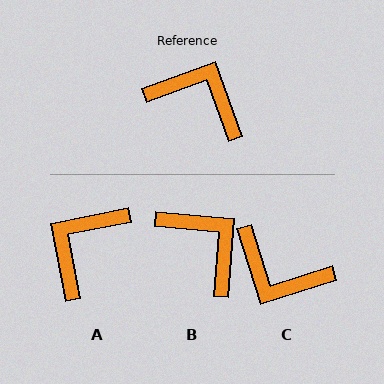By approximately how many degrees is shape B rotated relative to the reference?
Approximately 25 degrees clockwise.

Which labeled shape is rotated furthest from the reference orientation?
C, about 178 degrees away.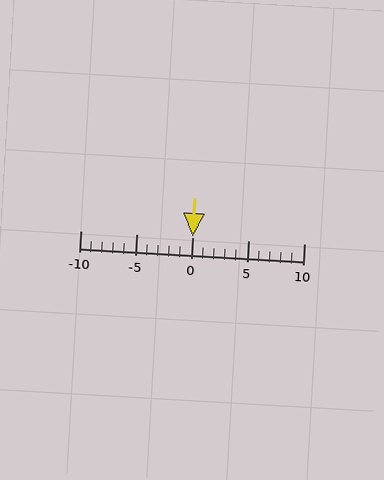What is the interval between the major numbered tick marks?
The major tick marks are spaced 5 units apart.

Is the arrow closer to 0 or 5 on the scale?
The arrow is closer to 0.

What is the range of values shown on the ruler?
The ruler shows values from -10 to 10.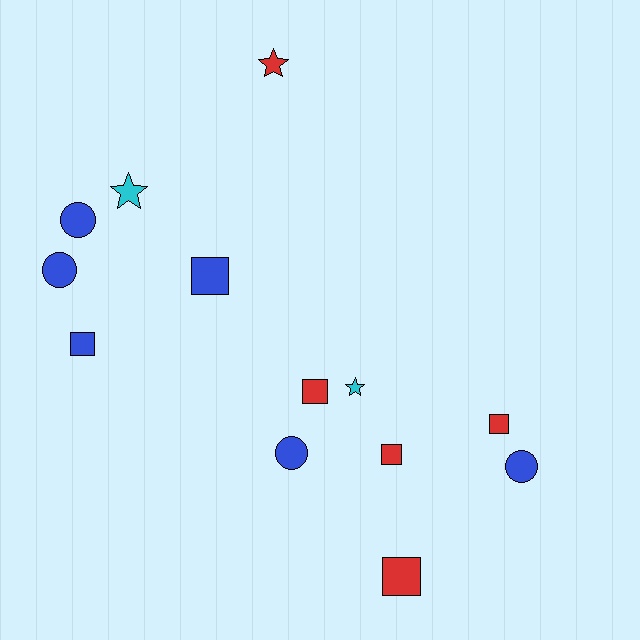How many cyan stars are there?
There are 2 cyan stars.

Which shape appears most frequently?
Square, with 6 objects.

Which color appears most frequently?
Blue, with 6 objects.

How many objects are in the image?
There are 13 objects.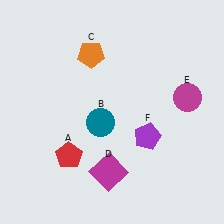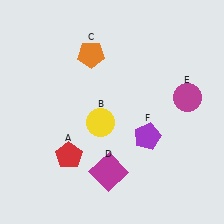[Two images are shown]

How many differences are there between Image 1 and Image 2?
There is 1 difference between the two images.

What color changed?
The circle (B) changed from teal in Image 1 to yellow in Image 2.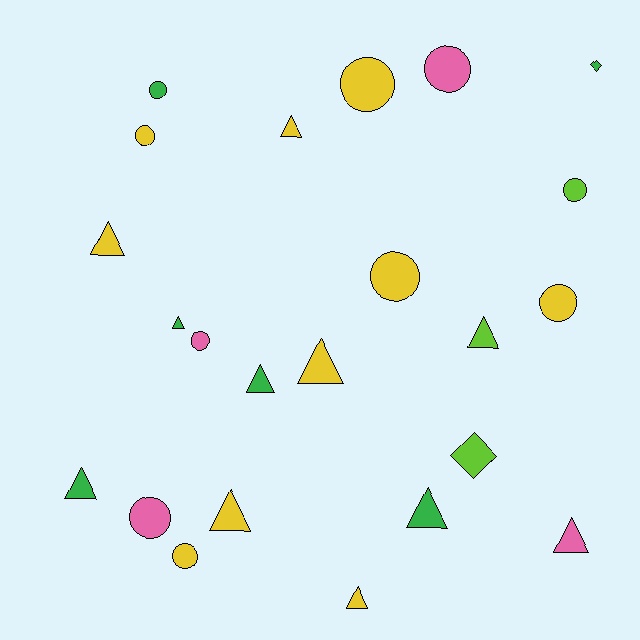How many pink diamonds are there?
There are no pink diamonds.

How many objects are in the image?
There are 23 objects.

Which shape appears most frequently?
Triangle, with 11 objects.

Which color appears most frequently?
Yellow, with 10 objects.